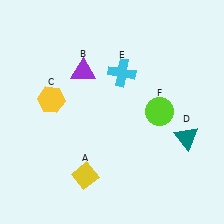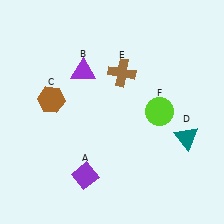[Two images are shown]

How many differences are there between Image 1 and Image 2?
There are 3 differences between the two images.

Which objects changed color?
A changed from yellow to purple. C changed from yellow to brown. E changed from cyan to brown.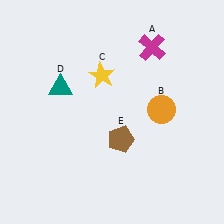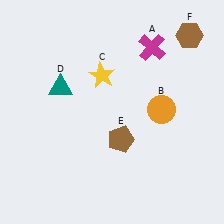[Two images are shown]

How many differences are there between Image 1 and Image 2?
There is 1 difference between the two images.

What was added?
A brown hexagon (F) was added in Image 2.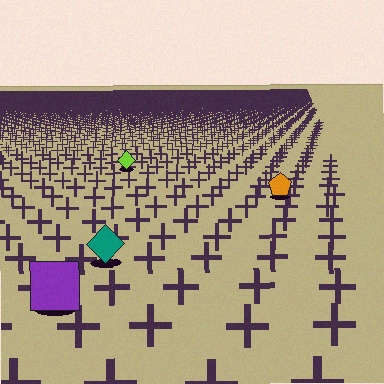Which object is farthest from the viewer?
The lime diamond is farthest from the viewer. It appears smaller and the ground texture around it is denser.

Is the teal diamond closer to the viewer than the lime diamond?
Yes. The teal diamond is closer — you can tell from the texture gradient: the ground texture is coarser near it.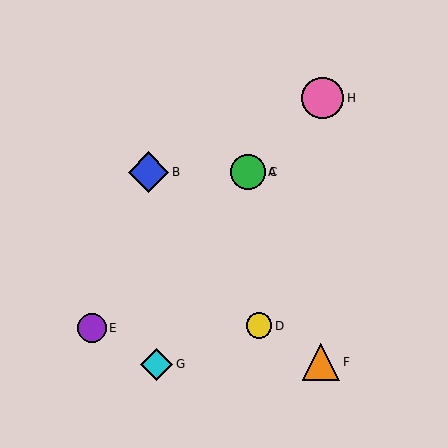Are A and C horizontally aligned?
Yes, both are at y≈172.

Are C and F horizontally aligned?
No, C is at y≈172 and F is at y≈362.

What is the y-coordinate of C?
Object C is at y≈172.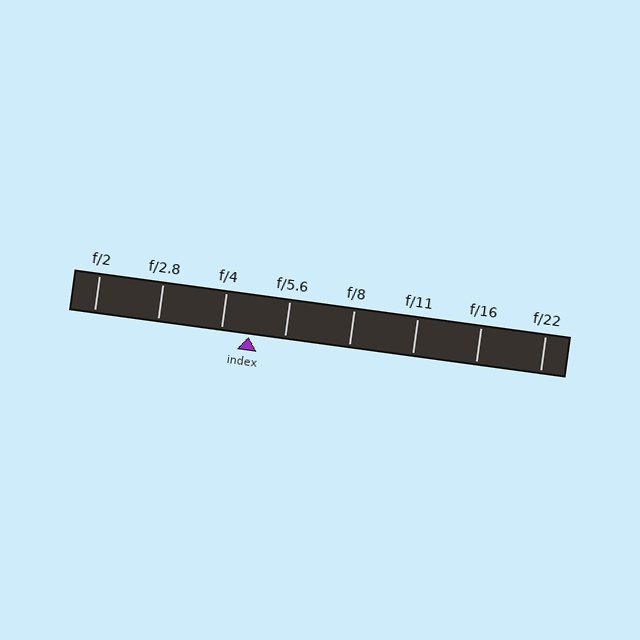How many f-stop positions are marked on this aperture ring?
There are 8 f-stop positions marked.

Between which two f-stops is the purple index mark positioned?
The index mark is between f/4 and f/5.6.